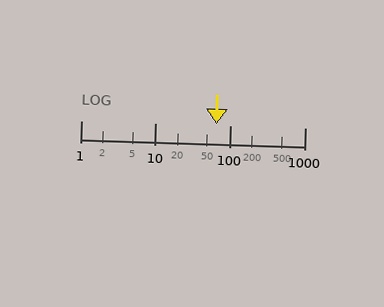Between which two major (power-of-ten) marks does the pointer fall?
The pointer is between 10 and 100.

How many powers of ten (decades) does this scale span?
The scale spans 3 decades, from 1 to 1000.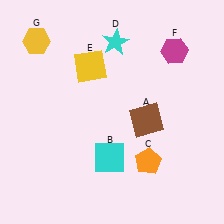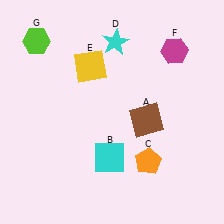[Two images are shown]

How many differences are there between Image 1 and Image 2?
There is 1 difference between the two images.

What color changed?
The hexagon (G) changed from yellow in Image 1 to lime in Image 2.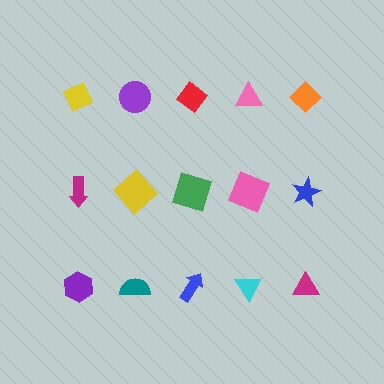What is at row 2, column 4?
A pink square.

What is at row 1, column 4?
A pink triangle.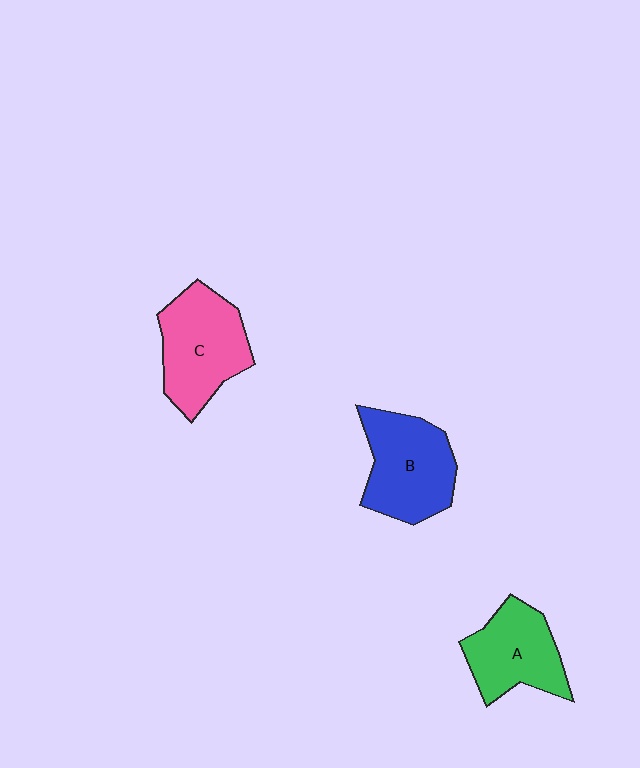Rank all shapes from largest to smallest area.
From largest to smallest: C (pink), B (blue), A (green).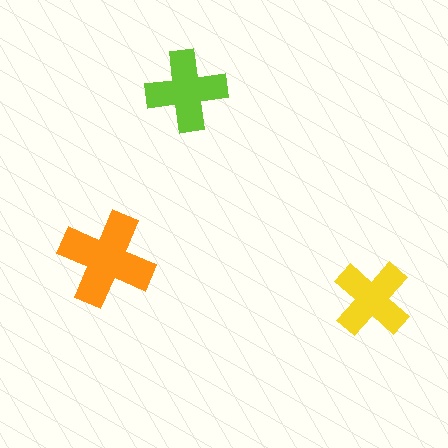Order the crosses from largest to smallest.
the orange one, the lime one, the yellow one.